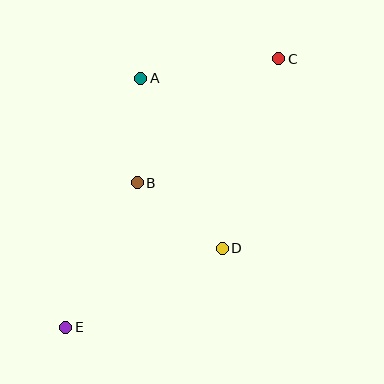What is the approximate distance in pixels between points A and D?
The distance between A and D is approximately 189 pixels.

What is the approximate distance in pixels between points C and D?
The distance between C and D is approximately 198 pixels.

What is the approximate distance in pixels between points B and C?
The distance between B and C is approximately 188 pixels.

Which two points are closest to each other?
Points A and B are closest to each other.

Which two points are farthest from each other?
Points C and E are farthest from each other.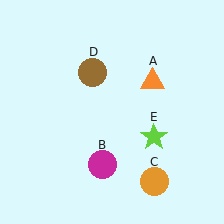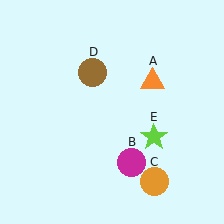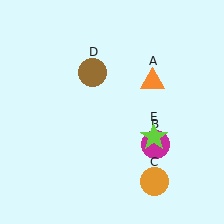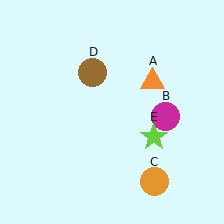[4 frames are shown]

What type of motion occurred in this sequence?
The magenta circle (object B) rotated counterclockwise around the center of the scene.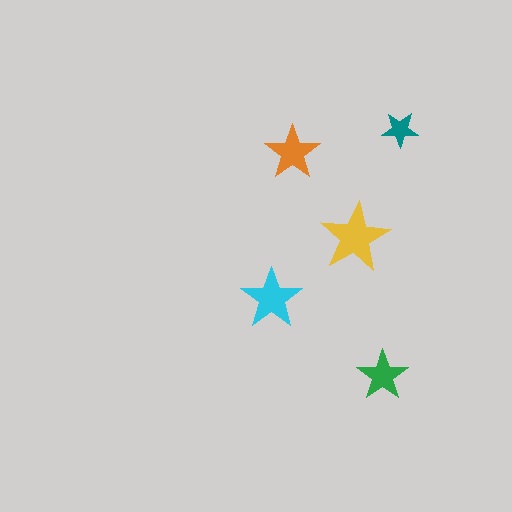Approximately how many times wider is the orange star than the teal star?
About 1.5 times wider.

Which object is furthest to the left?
The cyan star is leftmost.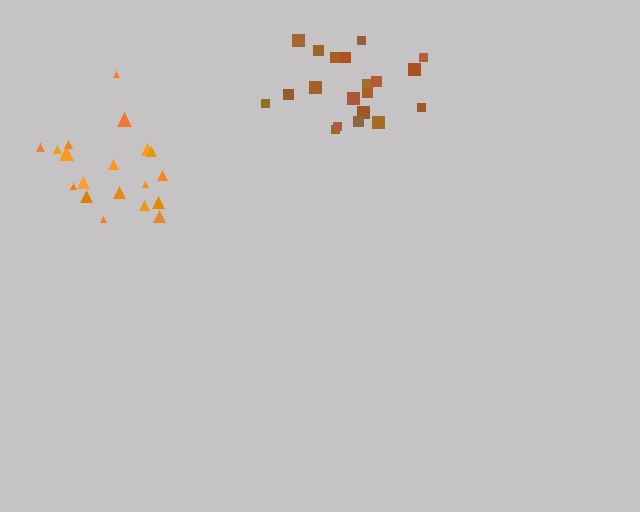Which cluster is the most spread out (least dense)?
Brown.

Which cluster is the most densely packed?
Orange.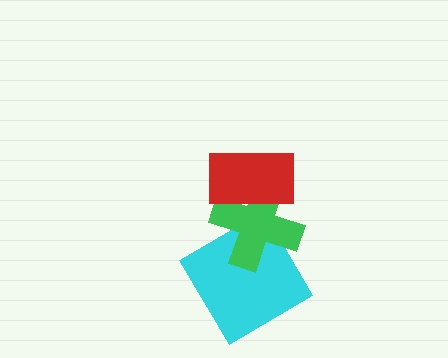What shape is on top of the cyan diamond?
The green cross is on top of the cyan diamond.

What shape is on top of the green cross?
The red rectangle is on top of the green cross.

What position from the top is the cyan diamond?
The cyan diamond is 3rd from the top.